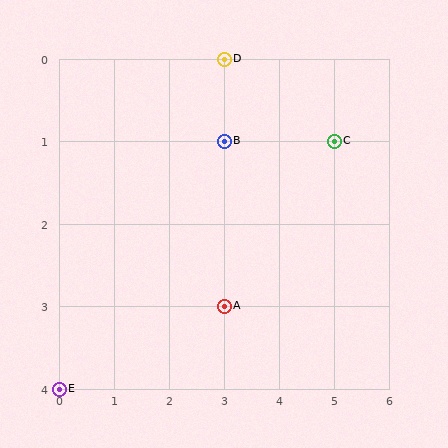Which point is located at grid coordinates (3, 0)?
Point D is at (3, 0).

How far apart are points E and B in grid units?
Points E and B are 3 columns and 3 rows apart (about 4.2 grid units diagonally).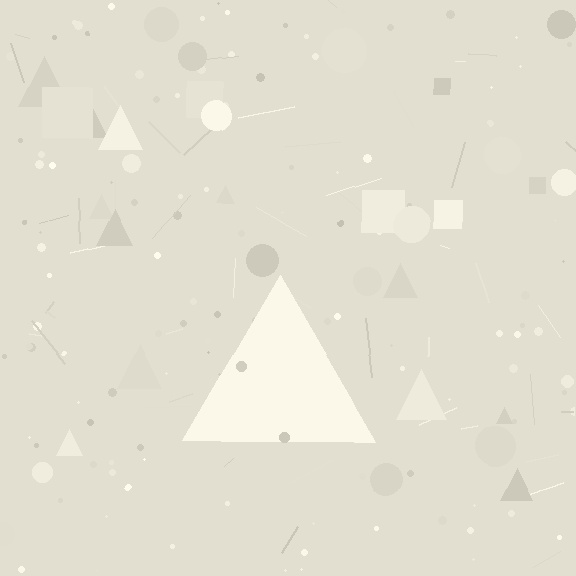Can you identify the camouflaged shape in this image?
The camouflaged shape is a triangle.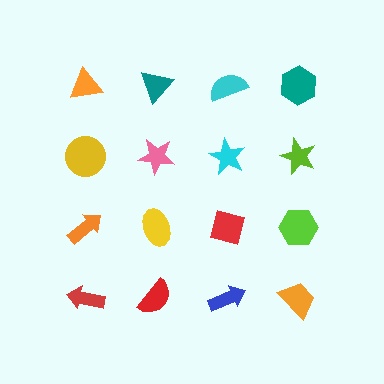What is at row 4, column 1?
A red arrow.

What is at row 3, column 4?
A lime hexagon.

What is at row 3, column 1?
An orange arrow.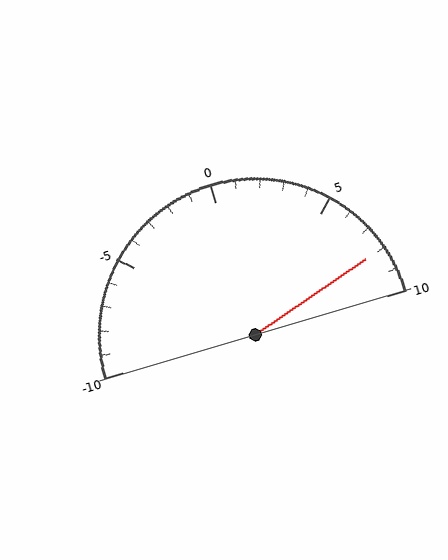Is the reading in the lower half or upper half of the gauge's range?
The reading is in the upper half of the range (-10 to 10).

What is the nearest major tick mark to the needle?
The nearest major tick mark is 10.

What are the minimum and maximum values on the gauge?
The gauge ranges from -10 to 10.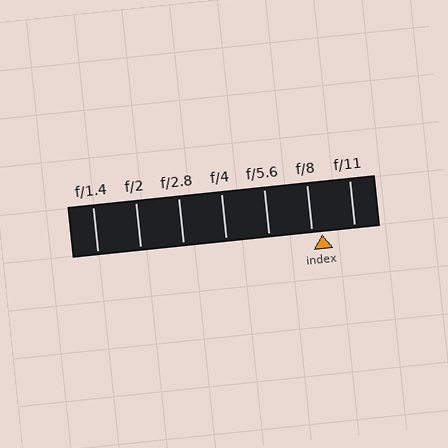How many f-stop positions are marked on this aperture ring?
There are 7 f-stop positions marked.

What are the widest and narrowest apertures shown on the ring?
The widest aperture shown is f/1.4 and the narrowest is f/11.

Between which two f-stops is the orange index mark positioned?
The index mark is between f/8 and f/11.